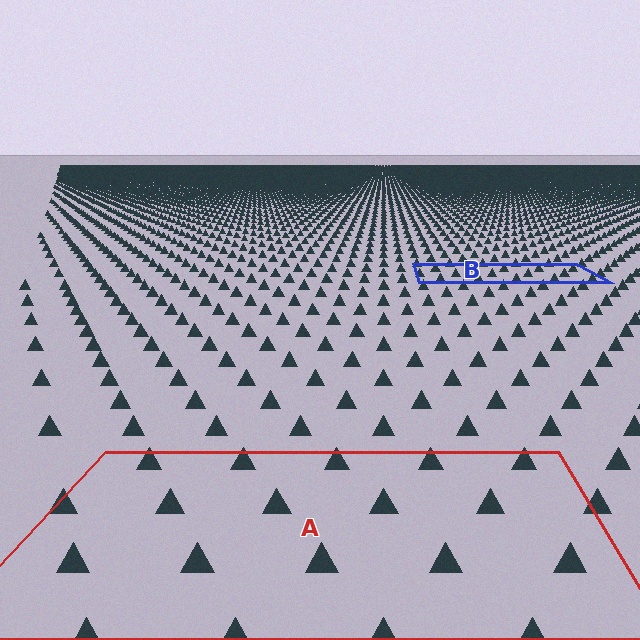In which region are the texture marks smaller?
The texture marks are smaller in region B, because it is farther away.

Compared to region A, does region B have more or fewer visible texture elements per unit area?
Region B has more texture elements per unit area — they are packed more densely because it is farther away.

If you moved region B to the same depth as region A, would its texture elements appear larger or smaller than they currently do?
They would appear larger. At a closer depth, the same texture elements are projected at a bigger on-screen size.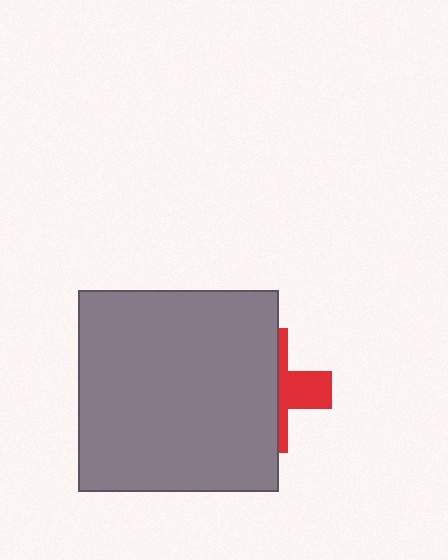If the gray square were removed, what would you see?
You would see the complete red cross.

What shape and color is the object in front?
The object in front is a gray square.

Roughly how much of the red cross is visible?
A small part of it is visible (roughly 33%).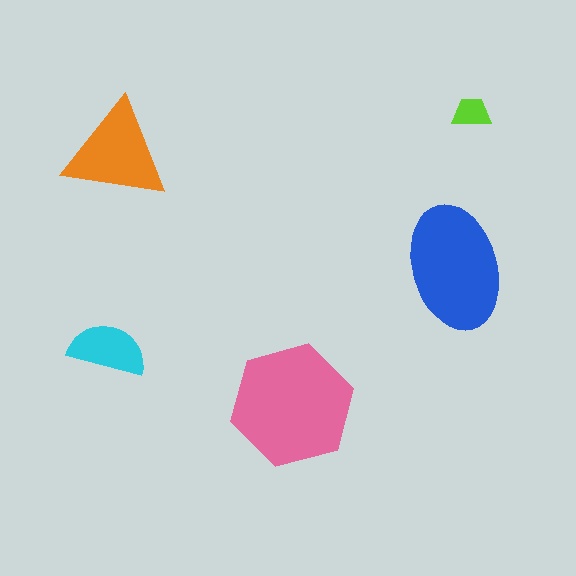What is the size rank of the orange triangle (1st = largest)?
3rd.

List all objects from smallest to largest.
The lime trapezoid, the cyan semicircle, the orange triangle, the blue ellipse, the pink hexagon.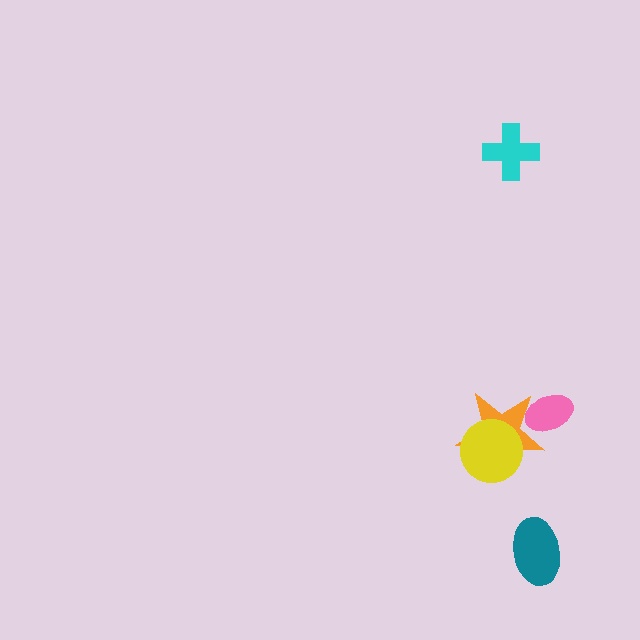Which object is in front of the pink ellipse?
The orange star is in front of the pink ellipse.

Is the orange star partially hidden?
Yes, it is partially covered by another shape.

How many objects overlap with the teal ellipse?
0 objects overlap with the teal ellipse.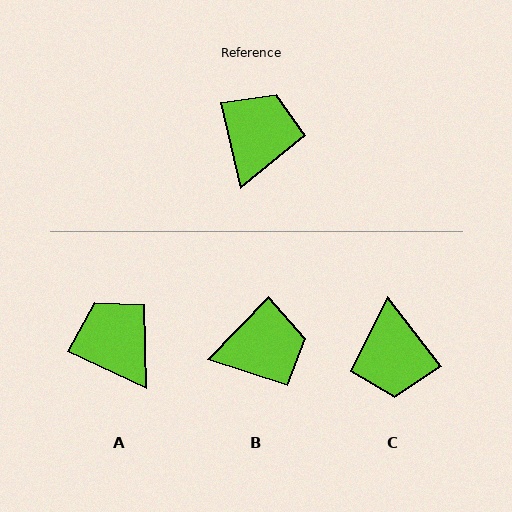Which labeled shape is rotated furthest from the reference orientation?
C, about 156 degrees away.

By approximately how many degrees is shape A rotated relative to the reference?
Approximately 52 degrees counter-clockwise.